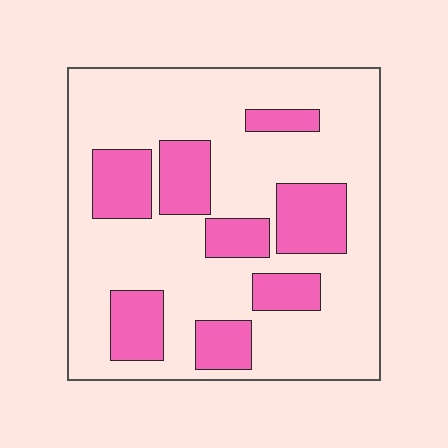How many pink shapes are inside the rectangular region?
8.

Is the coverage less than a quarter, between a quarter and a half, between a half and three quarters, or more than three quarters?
Between a quarter and a half.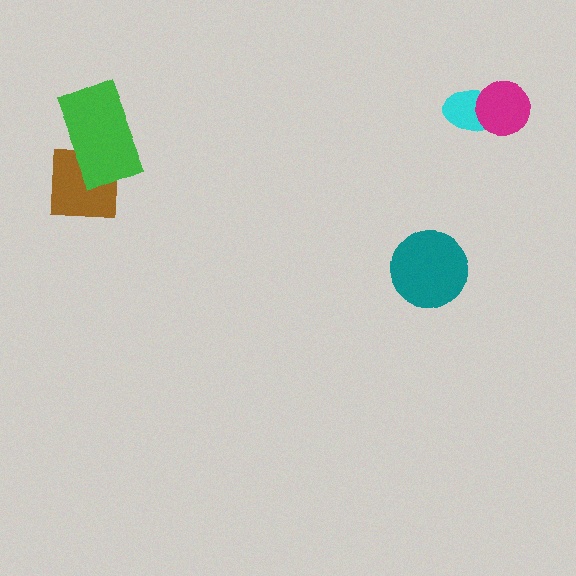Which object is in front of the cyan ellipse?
The magenta circle is in front of the cyan ellipse.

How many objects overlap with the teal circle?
0 objects overlap with the teal circle.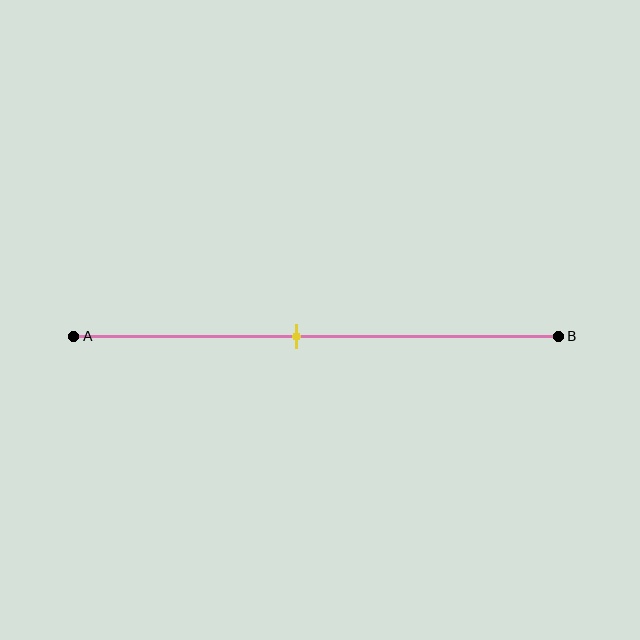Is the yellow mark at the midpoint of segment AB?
No, the mark is at about 45% from A, not at the 50% midpoint.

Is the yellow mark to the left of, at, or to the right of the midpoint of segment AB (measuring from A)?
The yellow mark is to the left of the midpoint of segment AB.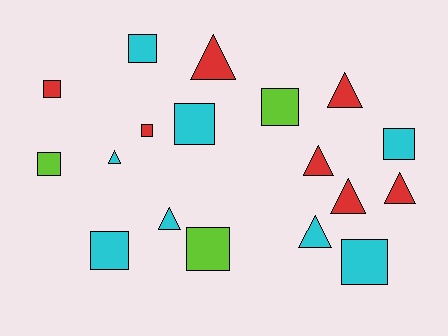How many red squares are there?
There are 2 red squares.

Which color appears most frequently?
Cyan, with 8 objects.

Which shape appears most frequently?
Square, with 10 objects.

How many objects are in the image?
There are 18 objects.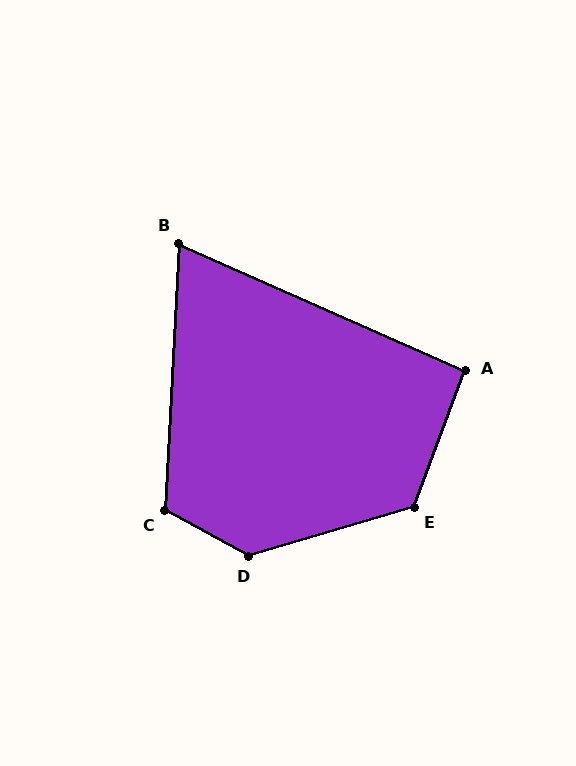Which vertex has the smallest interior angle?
B, at approximately 69 degrees.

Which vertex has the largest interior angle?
D, at approximately 135 degrees.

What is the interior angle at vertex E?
Approximately 127 degrees (obtuse).